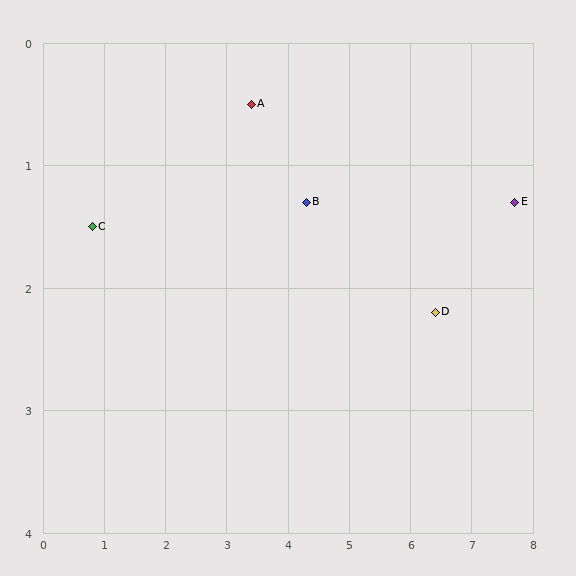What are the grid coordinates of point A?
Point A is at approximately (3.4, 0.5).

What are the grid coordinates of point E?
Point E is at approximately (7.7, 1.3).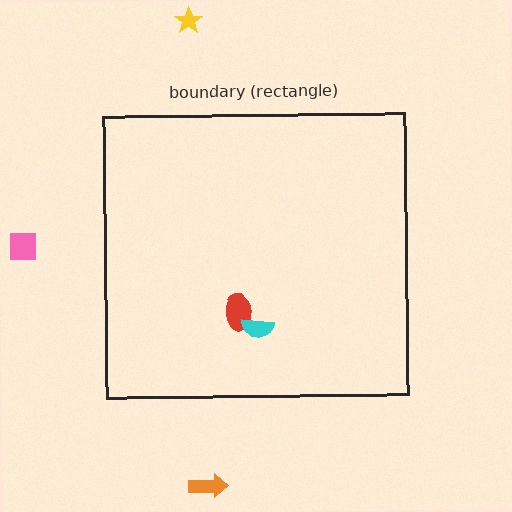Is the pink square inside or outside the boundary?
Outside.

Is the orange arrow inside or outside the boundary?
Outside.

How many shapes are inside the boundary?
2 inside, 3 outside.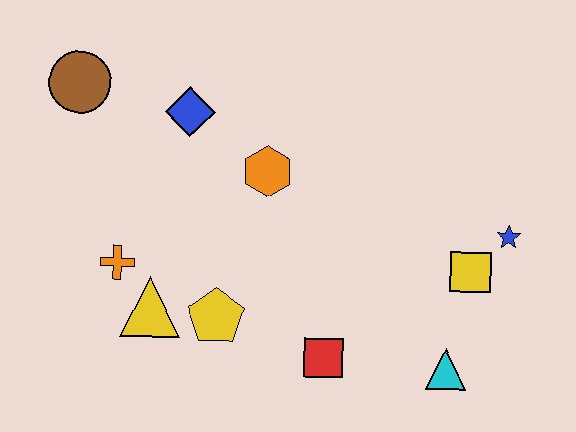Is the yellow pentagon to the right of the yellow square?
No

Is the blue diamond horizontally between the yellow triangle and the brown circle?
No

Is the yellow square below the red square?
No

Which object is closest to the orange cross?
The yellow triangle is closest to the orange cross.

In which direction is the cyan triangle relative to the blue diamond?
The cyan triangle is to the right of the blue diamond.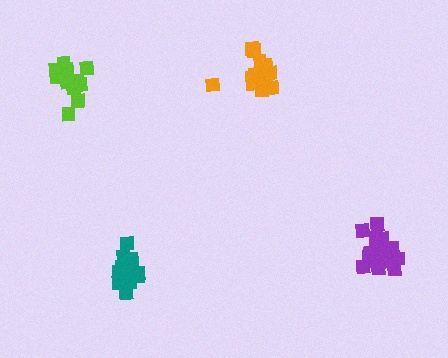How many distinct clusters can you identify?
There are 4 distinct clusters.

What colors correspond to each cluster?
The clusters are colored: purple, lime, orange, teal.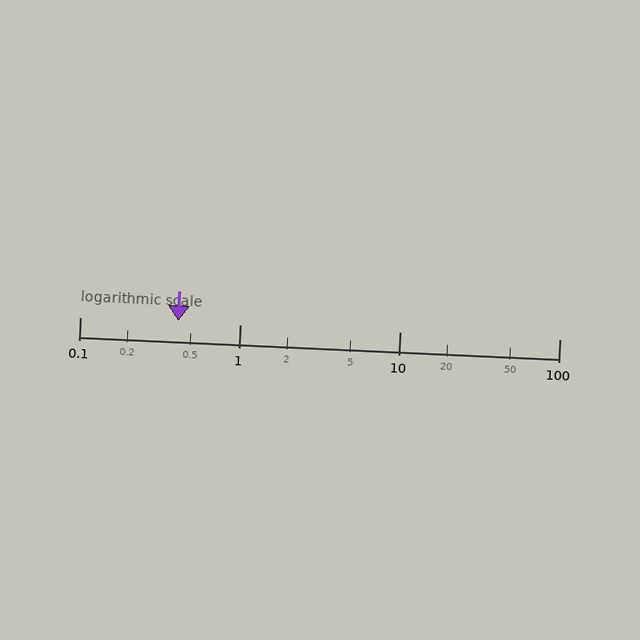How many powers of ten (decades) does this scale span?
The scale spans 3 decades, from 0.1 to 100.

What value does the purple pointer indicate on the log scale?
The pointer indicates approximately 0.41.